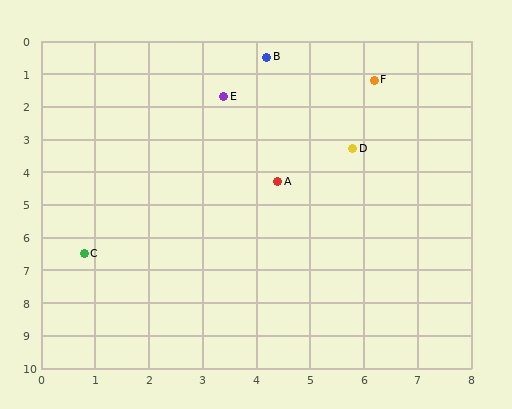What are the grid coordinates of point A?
Point A is at approximately (4.4, 4.3).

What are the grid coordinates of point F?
Point F is at approximately (6.2, 1.2).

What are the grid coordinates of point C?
Point C is at approximately (0.8, 6.5).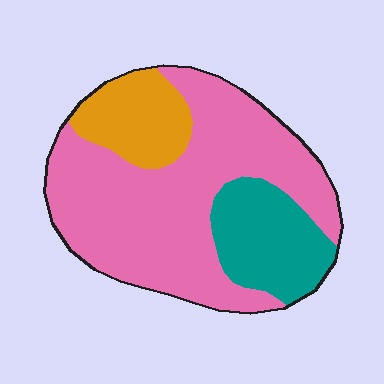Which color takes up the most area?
Pink, at roughly 65%.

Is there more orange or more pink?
Pink.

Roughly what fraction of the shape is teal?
Teal covers around 20% of the shape.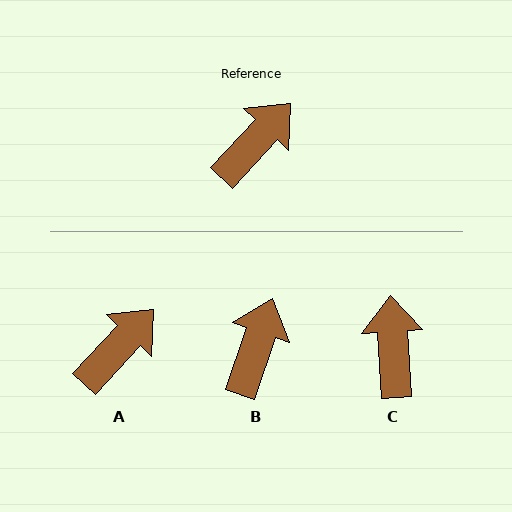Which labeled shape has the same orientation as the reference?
A.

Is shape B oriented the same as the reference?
No, it is off by about 24 degrees.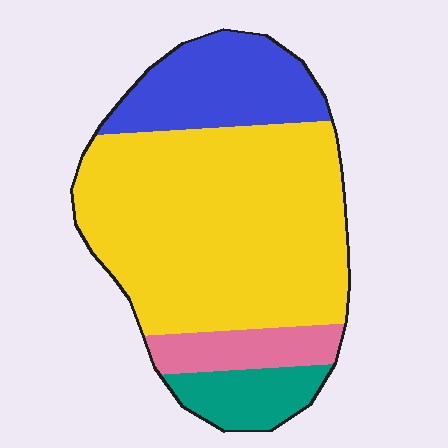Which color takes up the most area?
Yellow, at roughly 60%.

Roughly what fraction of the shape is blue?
Blue takes up between a sixth and a third of the shape.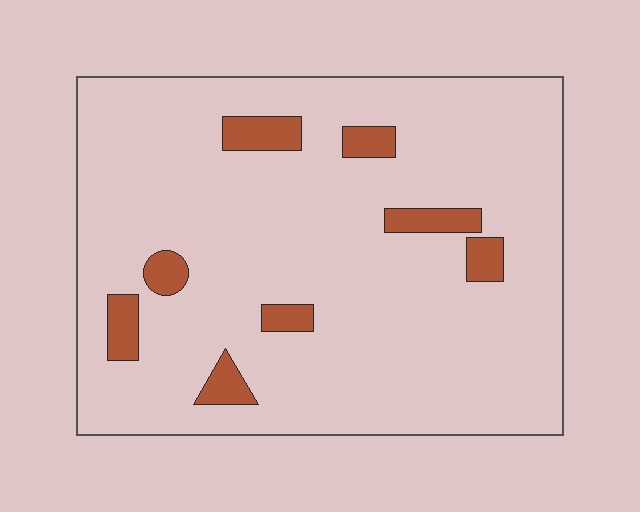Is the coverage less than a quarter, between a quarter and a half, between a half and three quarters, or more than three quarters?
Less than a quarter.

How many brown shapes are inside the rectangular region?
8.